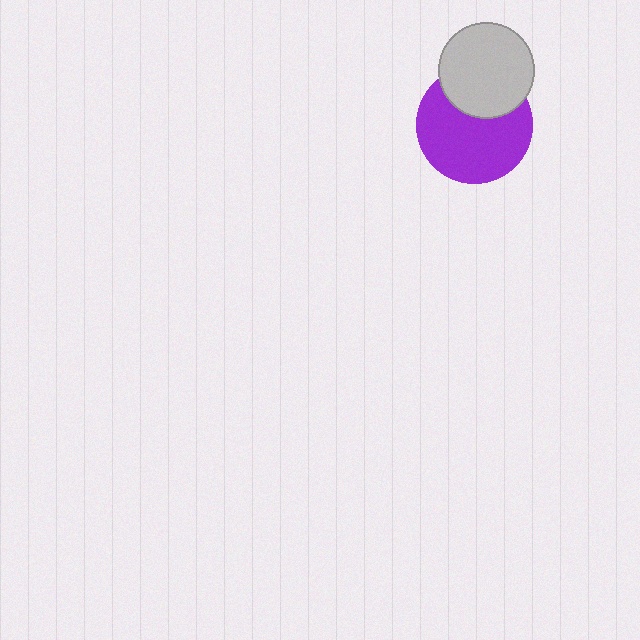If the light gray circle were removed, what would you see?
You would see the complete purple circle.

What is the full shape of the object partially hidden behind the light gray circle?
The partially hidden object is a purple circle.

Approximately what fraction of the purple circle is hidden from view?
Roughly 31% of the purple circle is hidden behind the light gray circle.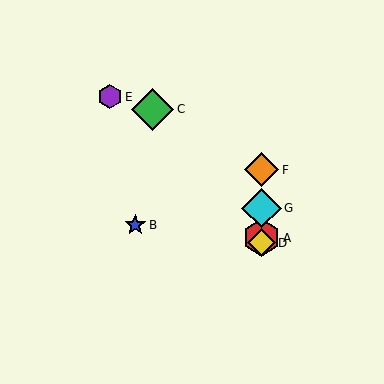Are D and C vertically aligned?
No, D is at x≈262 and C is at x≈153.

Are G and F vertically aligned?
Yes, both are at x≈262.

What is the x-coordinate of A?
Object A is at x≈262.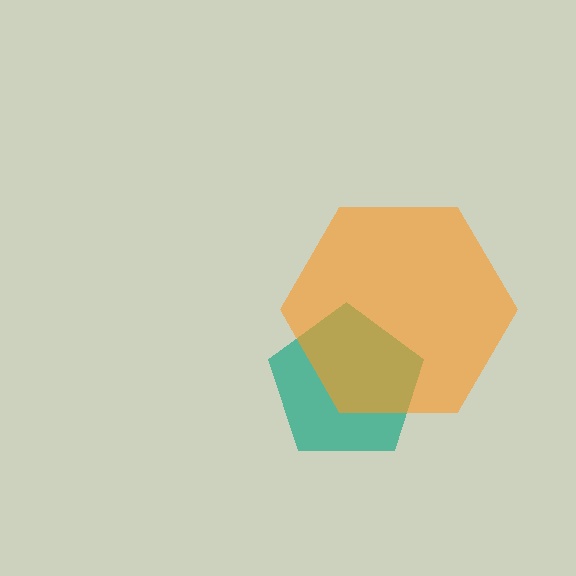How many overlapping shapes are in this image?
There are 2 overlapping shapes in the image.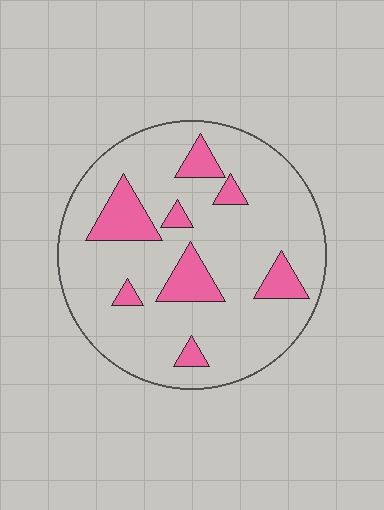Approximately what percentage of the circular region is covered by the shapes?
Approximately 15%.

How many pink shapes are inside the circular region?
8.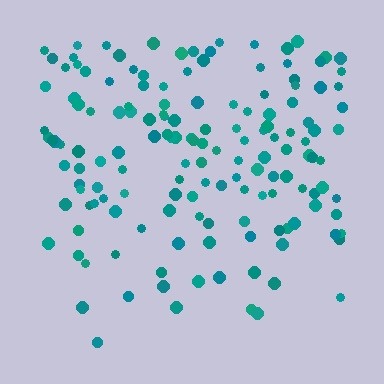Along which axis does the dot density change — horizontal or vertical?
Vertical.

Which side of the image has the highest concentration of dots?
The top.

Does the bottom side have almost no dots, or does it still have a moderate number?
Still a moderate number, just noticeably fewer than the top.